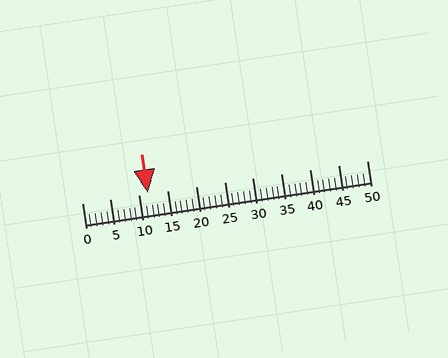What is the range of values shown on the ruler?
The ruler shows values from 0 to 50.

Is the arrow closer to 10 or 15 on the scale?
The arrow is closer to 10.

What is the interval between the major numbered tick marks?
The major tick marks are spaced 5 units apart.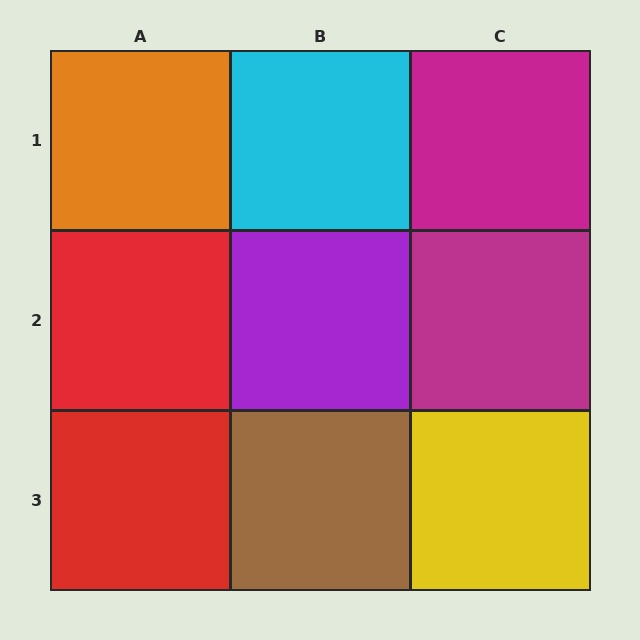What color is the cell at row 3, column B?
Brown.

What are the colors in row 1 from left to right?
Orange, cyan, magenta.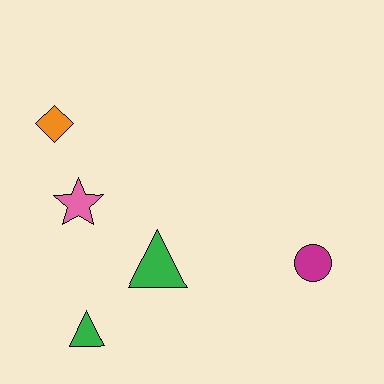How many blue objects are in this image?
There are no blue objects.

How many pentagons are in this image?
There are no pentagons.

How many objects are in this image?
There are 5 objects.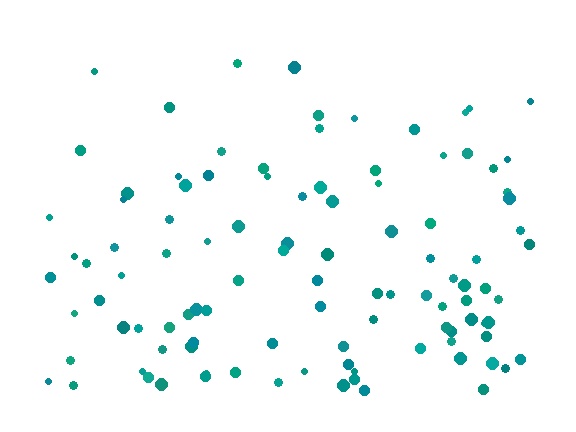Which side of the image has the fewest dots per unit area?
The top.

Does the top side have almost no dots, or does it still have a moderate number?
Still a moderate number, just noticeably fewer than the bottom.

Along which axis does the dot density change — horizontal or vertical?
Vertical.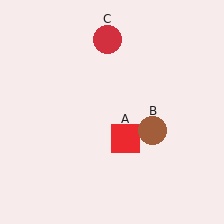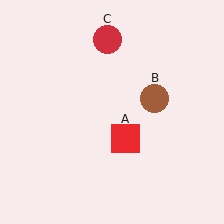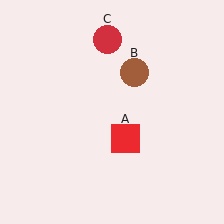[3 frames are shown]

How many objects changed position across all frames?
1 object changed position: brown circle (object B).